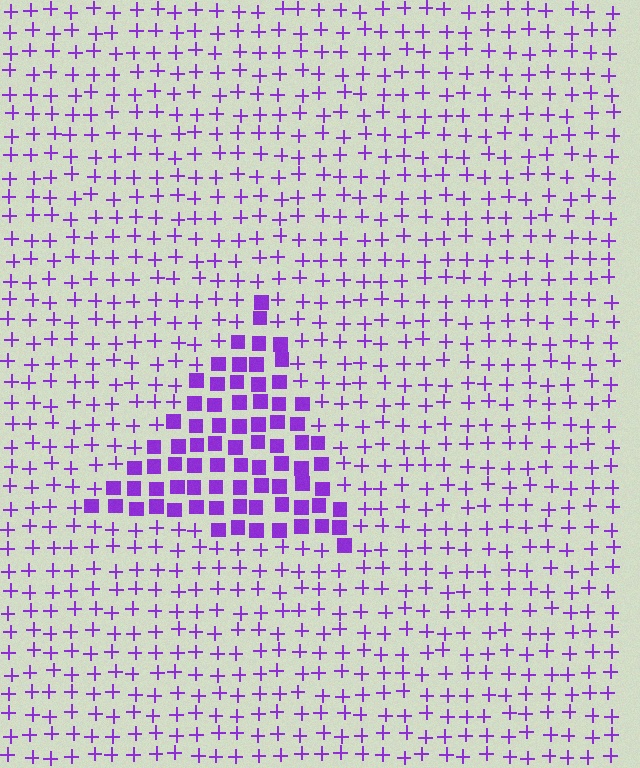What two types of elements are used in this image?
The image uses squares inside the triangle region and plus signs outside it.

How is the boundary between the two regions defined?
The boundary is defined by a change in element shape: squares inside vs. plus signs outside. All elements share the same color and spacing.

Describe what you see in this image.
The image is filled with small purple elements arranged in a uniform grid. A triangle-shaped region contains squares, while the surrounding area contains plus signs. The boundary is defined purely by the change in element shape.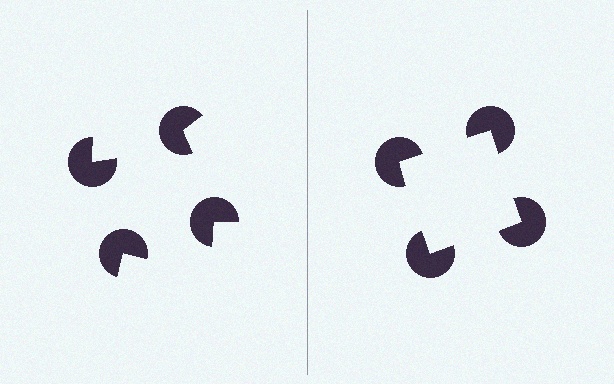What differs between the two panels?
The pac-man discs are positioned identically on both sides; only the wedge orientations differ. On the right they align to a square; on the left they are misaligned.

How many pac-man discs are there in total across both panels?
8 — 4 on each side.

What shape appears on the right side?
An illusory square.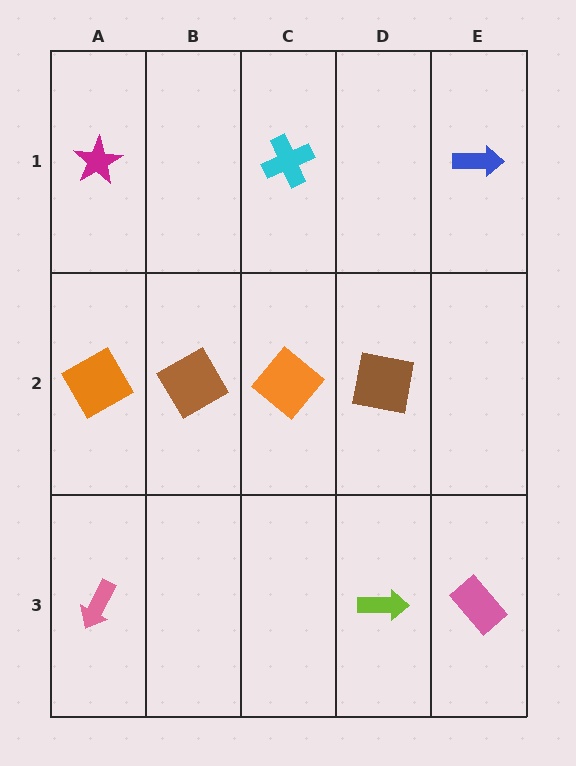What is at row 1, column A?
A magenta star.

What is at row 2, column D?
A brown square.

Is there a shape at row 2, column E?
No, that cell is empty.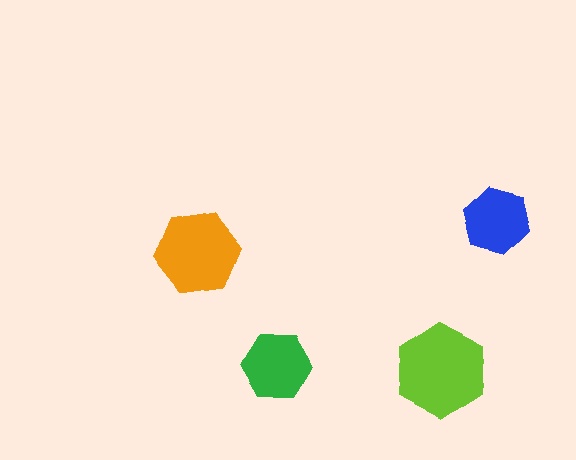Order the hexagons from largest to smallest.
the lime one, the orange one, the green one, the blue one.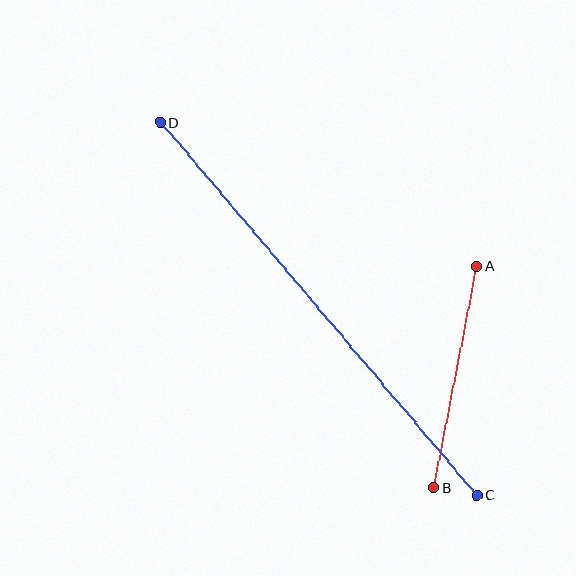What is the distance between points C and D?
The distance is approximately 489 pixels.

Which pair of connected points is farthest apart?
Points C and D are farthest apart.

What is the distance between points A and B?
The distance is approximately 225 pixels.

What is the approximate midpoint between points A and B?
The midpoint is at approximately (455, 377) pixels.